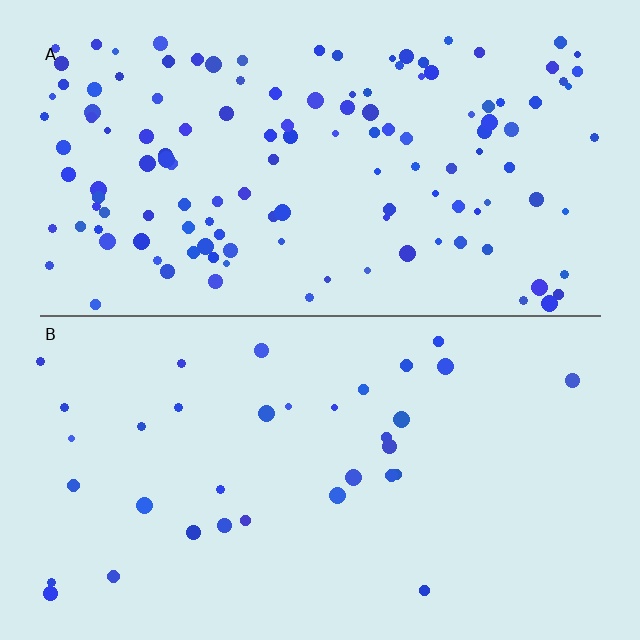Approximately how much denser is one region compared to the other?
Approximately 3.9× — region A over region B.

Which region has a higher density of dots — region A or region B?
A (the top).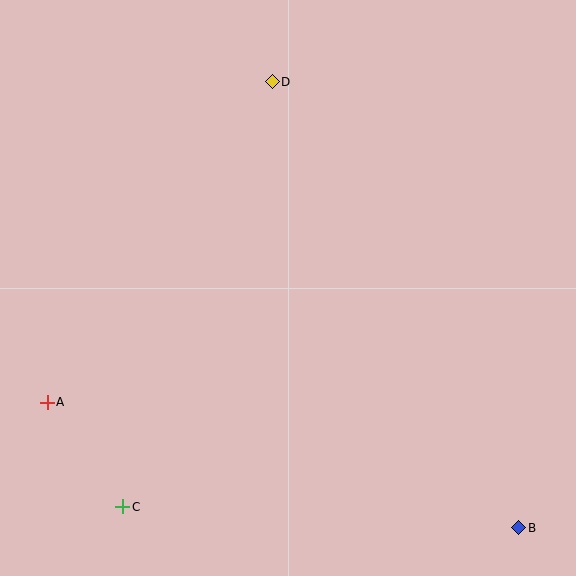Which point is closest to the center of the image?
Point D at (272, 82) is closest to the center.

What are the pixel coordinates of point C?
Point C is at (123, 507).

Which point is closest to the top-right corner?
Point D is closest to the top-right corner.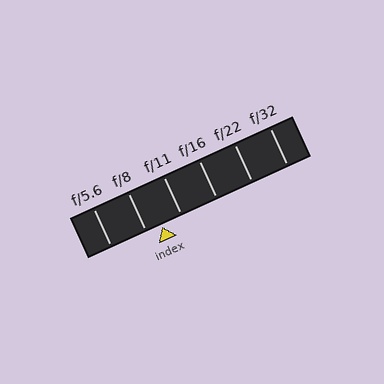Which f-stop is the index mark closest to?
The index mark is closest to f/8.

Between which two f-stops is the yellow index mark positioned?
The index mark is between f/8 and f/11.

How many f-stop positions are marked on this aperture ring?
There are 6 f-stop positions marked.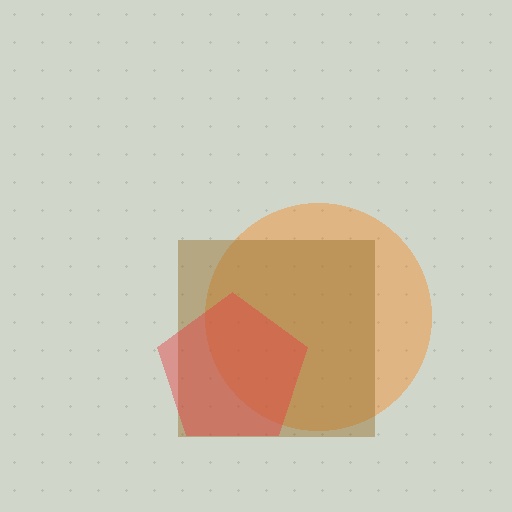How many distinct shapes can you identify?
There are 3 distinct shapes: an orange circle, a brown square, a red pentagon.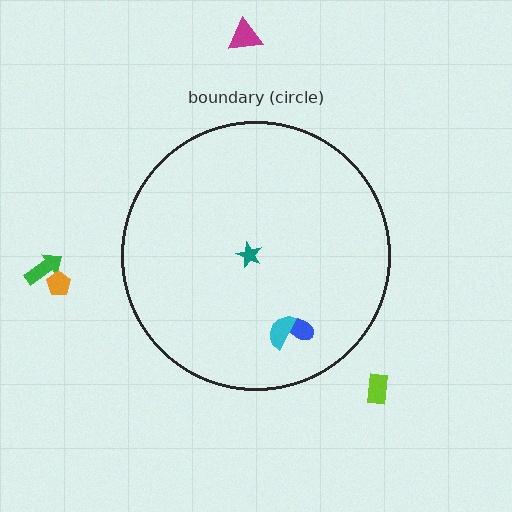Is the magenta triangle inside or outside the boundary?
Outside.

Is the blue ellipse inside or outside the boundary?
Inside.